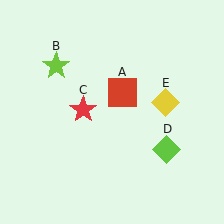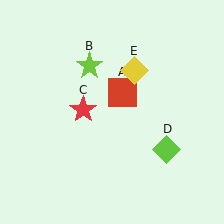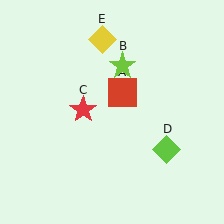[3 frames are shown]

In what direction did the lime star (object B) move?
The lime star (object B) moved right.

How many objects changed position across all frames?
2 objects changed position: lime star (object B), yellow diamond (object E).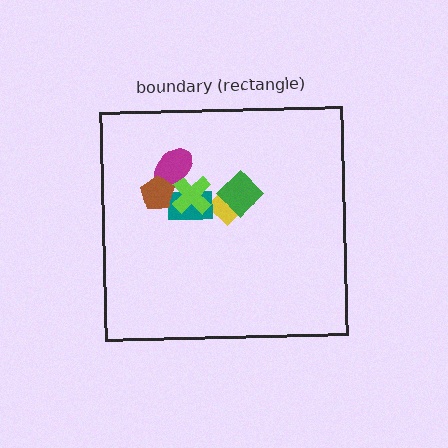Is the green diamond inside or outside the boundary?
Inside.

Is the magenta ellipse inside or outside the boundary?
Inside.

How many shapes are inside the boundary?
6 inside, 0 outside.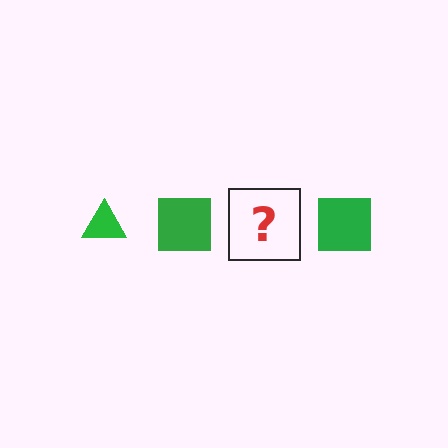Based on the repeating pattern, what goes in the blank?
The blank should be a green triangle.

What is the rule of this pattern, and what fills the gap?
The rule is that the pattern cycles through triangle, square shapes in green. The gap should be filled with a green triangle.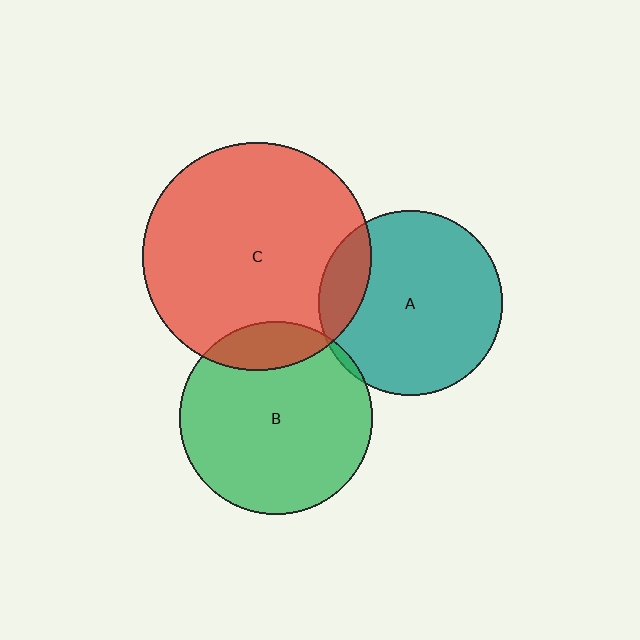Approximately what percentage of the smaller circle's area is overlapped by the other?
Approximately 15%.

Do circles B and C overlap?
Yes.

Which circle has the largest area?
Circle C (red).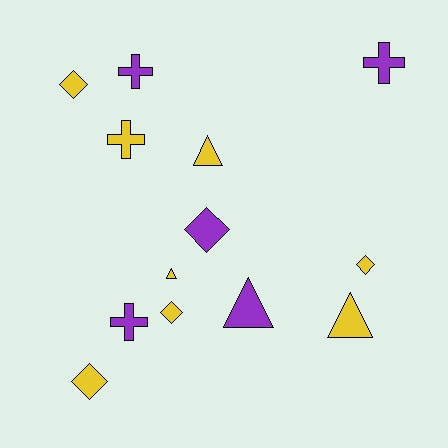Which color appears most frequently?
Yellow, with 8 objects.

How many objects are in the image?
There are 13 objects.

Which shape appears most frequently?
Diamond, with 5 objects.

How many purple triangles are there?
There is 1 purple triangle.